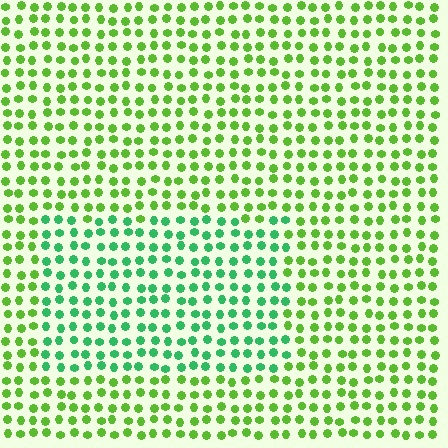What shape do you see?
I see a rectangle.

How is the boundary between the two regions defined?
The boundary is defined purely by a slight shift in hue (about 40 degrees). Spacing, size, and orientation are identical on both sides.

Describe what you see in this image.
The image is filled with small lime elements in a uniform arrangement. A rectangle-shaped region is visible where the elements are tinted to a slightly different hue, forming a subtle color boundary.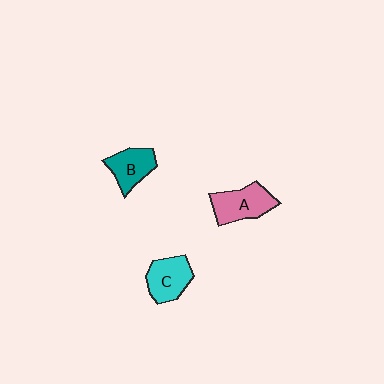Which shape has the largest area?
Shape A (pink).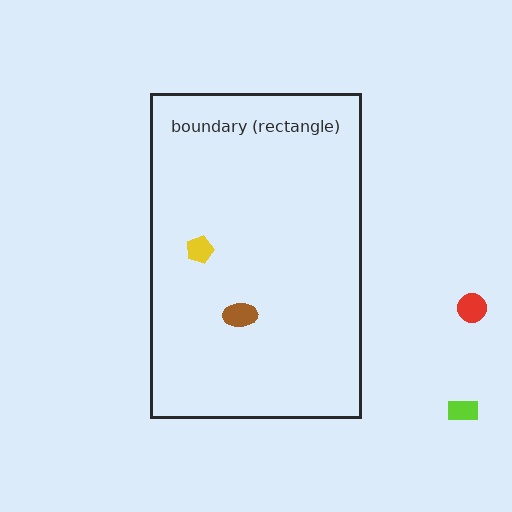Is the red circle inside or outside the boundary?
Outside.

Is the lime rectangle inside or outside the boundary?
Outside.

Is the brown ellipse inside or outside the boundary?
Inside.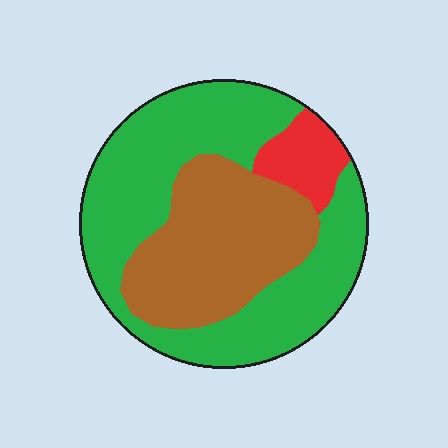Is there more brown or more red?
Brown.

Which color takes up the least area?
Red, at roughly 10%.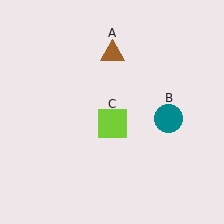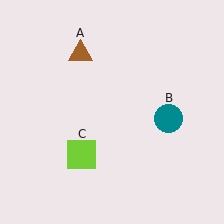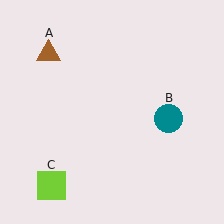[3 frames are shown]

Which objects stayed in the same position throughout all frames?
Teal circle (object B) remained stationary.